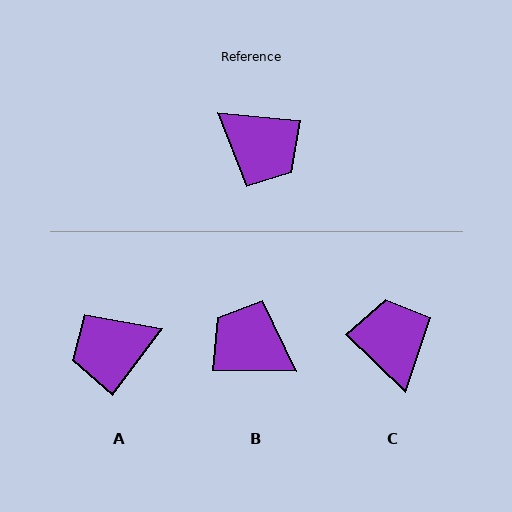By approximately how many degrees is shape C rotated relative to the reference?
Approximately 141 degrees counter-clockwise.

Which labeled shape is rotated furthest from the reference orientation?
B, about 176 degrees away.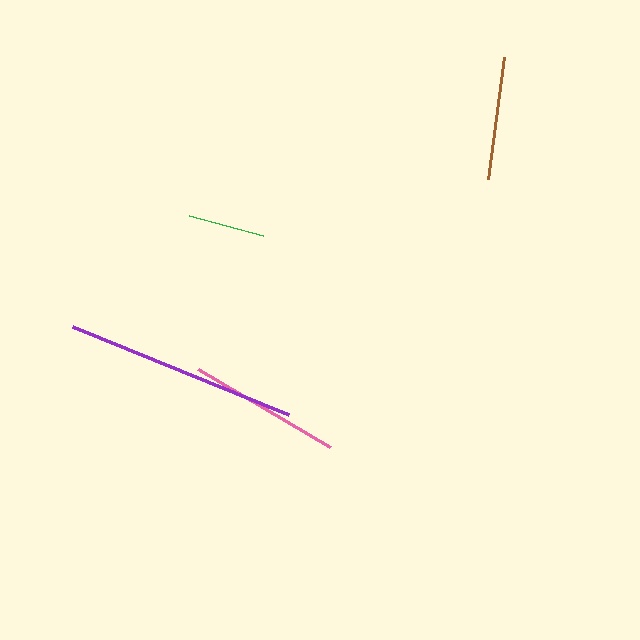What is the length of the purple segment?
The purple segment is approximately 233 pixels long.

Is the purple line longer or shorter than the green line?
The purple line is longer than the green line.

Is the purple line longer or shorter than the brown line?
The purple line is longer than the brown line.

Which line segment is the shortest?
The green line is the shortest at approximately 76 pixels.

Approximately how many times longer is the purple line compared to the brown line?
The purple line is approximately 1.9 times the length of the brown line.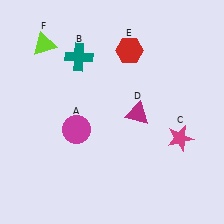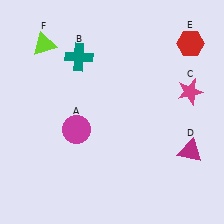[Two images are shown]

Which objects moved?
The objects that moved are: the magenta star (C), the magenta triangle (D), the red hexagon (E).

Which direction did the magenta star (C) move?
The magenta star (C) moved up.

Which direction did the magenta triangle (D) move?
The magenta triangle (D) moved right.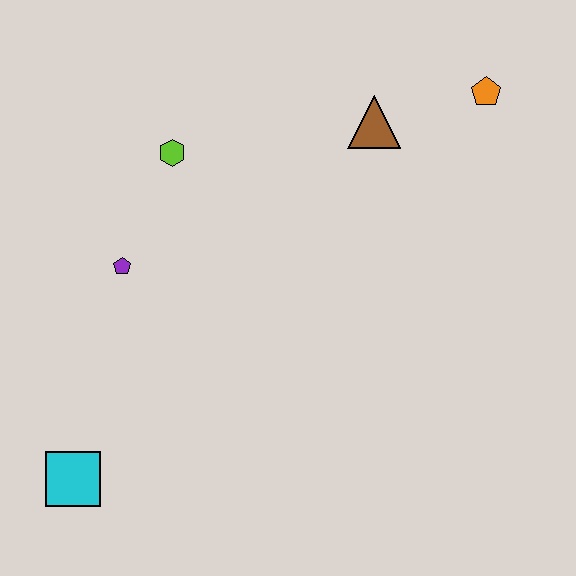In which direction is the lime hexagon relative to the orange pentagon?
The lime hexagon is to the left of the orange pentagon.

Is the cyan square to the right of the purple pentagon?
No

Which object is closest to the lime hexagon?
The purple pentagon is closest to the lime hexagon.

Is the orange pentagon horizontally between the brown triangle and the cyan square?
No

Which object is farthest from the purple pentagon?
The orange pentagon is farthest from the purple pentagon.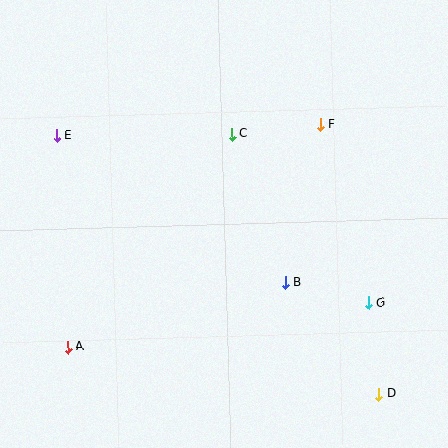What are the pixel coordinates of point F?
Point F is at (320, 124).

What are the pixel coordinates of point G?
Point G is at (368, 303).